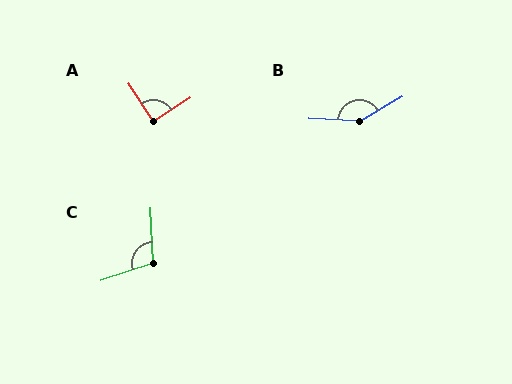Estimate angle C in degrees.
Approximately 105 degrees.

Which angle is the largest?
B, at approximately 147 degrees.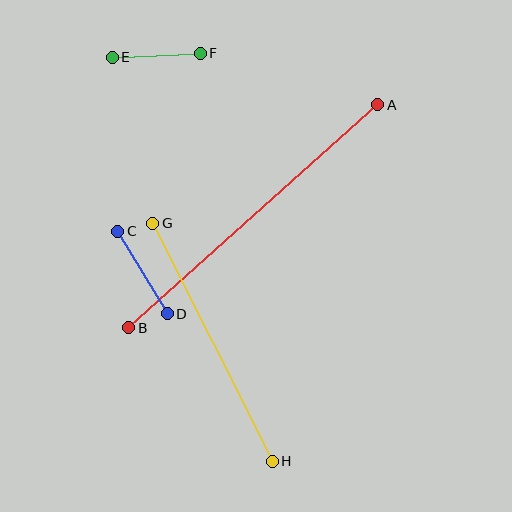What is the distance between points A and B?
The distance is approximately 335 pixels.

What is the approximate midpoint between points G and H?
The midpoint is at approximately (213, 342) pixels.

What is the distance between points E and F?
The distance is approximately 88 pixels.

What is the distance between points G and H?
The distance is approximately 266 pixels.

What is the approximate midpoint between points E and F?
The midpoint is at approximately (156, 55) pixels.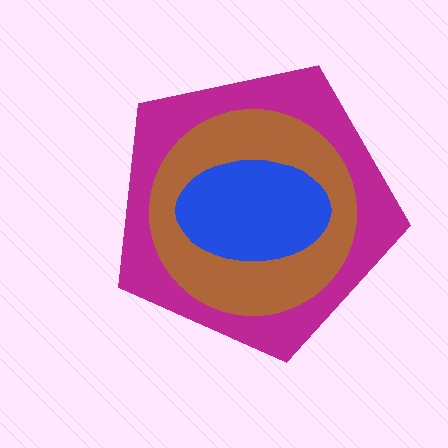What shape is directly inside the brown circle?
The blue ellipse.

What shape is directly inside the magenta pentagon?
The brown circle.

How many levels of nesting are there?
3.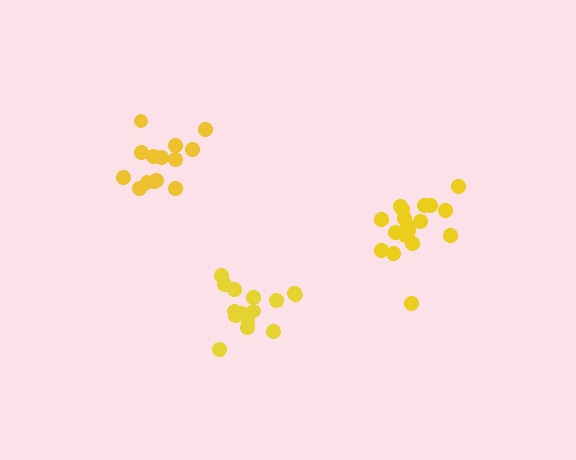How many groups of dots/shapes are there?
There are 3 groups.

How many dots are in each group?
Group 1: 19 dots, Group 2: 14 dots, Group 3: 15 dots (48 total).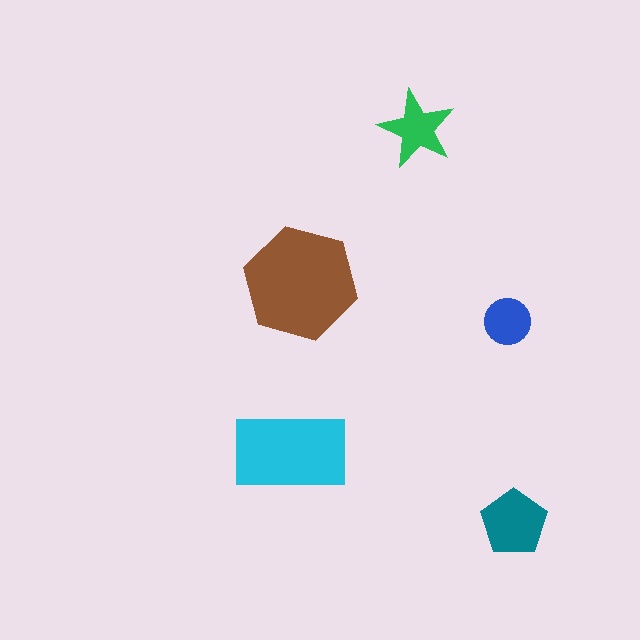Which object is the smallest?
The blue circle.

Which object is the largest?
The brown hexagon.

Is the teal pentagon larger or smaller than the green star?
Larger.